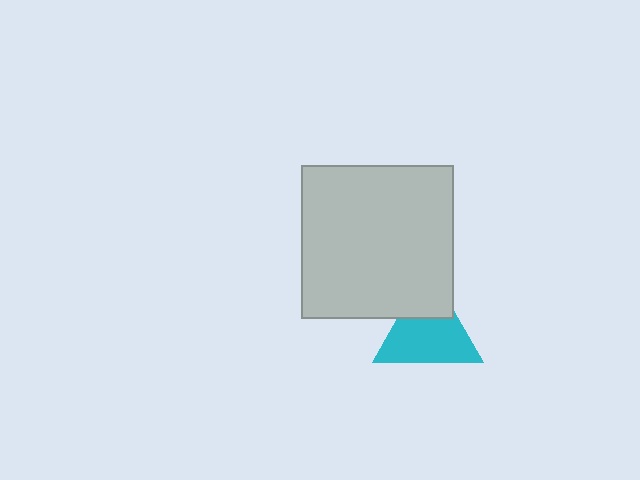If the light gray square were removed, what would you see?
You would see the complete cyan triangle.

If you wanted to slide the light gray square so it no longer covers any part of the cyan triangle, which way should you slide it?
Slide it up — that is the most direct way to separate the two shapes.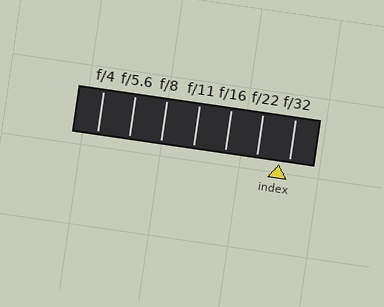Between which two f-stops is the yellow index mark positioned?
The index mark is between f/22 and f/32.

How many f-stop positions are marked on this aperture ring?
There are 7 f-stop positions marked.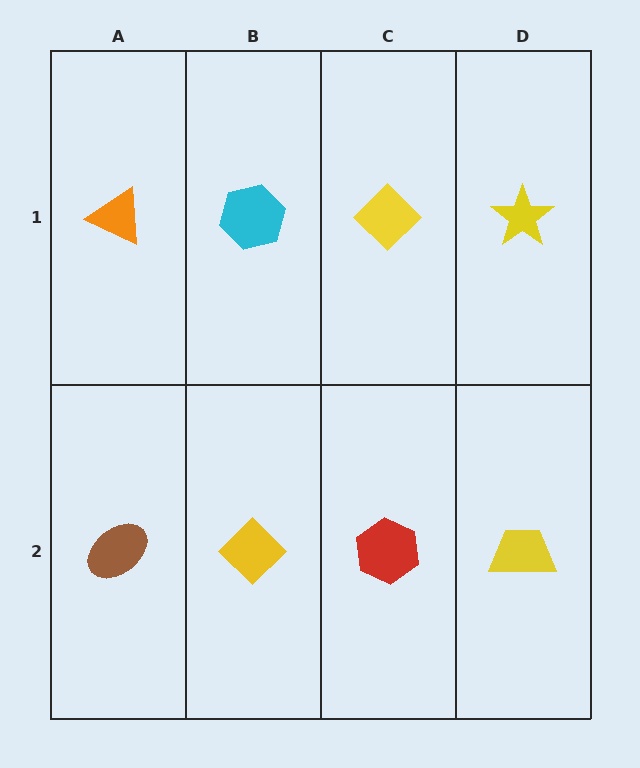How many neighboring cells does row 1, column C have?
3.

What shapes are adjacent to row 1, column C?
A red hexagon (row 2, column C), a cyan hexagon (row 1, column B), a yellow star (row 1, column D).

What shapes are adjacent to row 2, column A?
An orange triangle (row 1, column A), a yellow diamond (row 2, column B).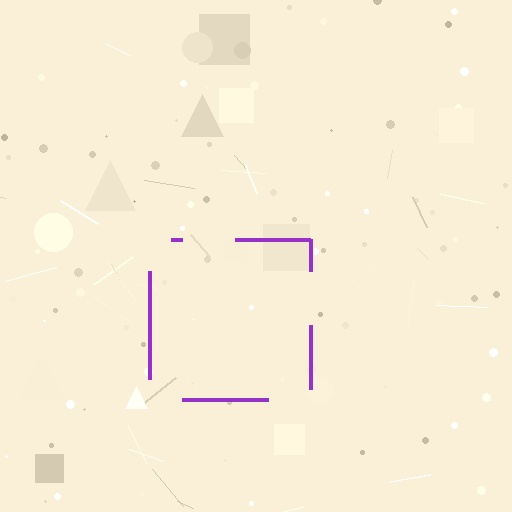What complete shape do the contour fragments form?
The contour fragments form a square.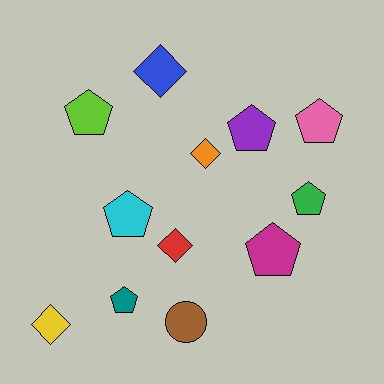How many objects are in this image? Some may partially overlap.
There are 12 objects.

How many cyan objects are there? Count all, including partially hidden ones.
There is 1 cyan object.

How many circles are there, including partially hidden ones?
There is 1 circle.